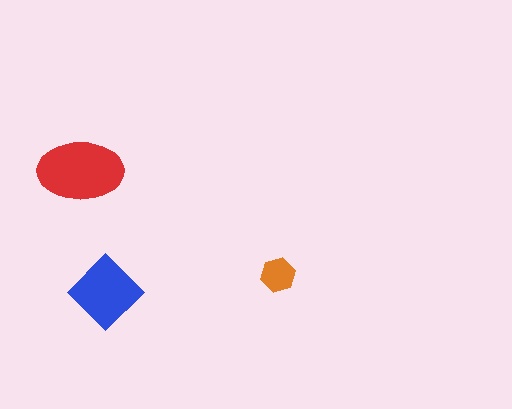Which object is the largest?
The red ellipse.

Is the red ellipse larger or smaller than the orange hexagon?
Larger.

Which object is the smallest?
The orange hexagon.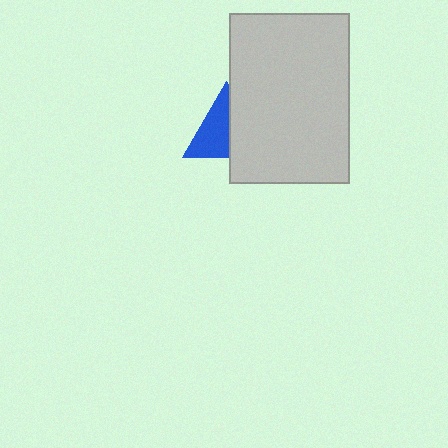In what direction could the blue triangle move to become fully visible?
The blue triangle could move left. That would shift it out from behind the light gray rectangle entirely.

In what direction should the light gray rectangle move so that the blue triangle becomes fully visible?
The light gray rectangle should move right. That is the shortest direction to clear the overlap and leave the blue triangle fully visible.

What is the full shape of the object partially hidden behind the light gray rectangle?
The partially hidden object is a blue triangle.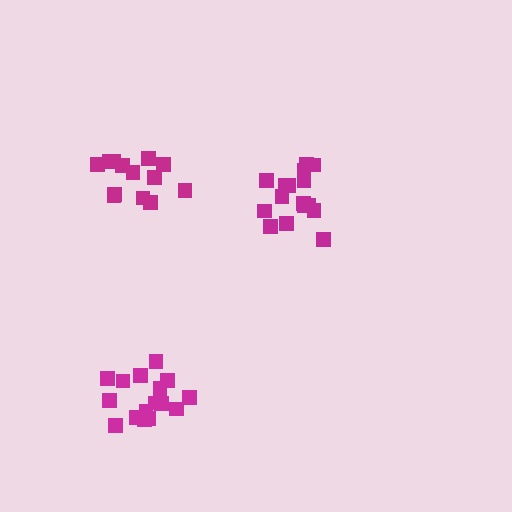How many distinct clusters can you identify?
There are 3 distinct clusters.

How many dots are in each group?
Group 1: 16 dots, Group 2: 16 dots, Group 3: 13 dots (45 total).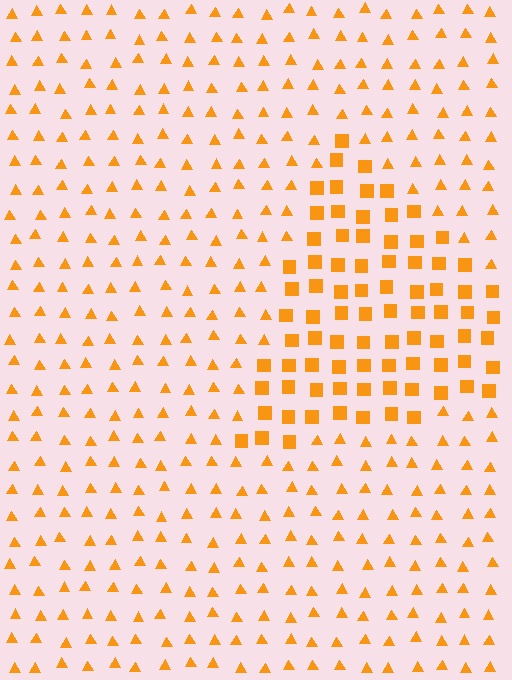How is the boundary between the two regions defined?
The boundary is defined by a change in element shape: squares inside vs. triangles outside. All elements share the same color and spacing.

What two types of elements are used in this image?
The image uses squares inside the triangle region and triangles outside it.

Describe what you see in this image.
The image is filled with small orange elements arranged in a uniform grid. A triangle-shaped region contains squares, while the surrounding area contains triangles. The boundary is defined purely by the change in element shape.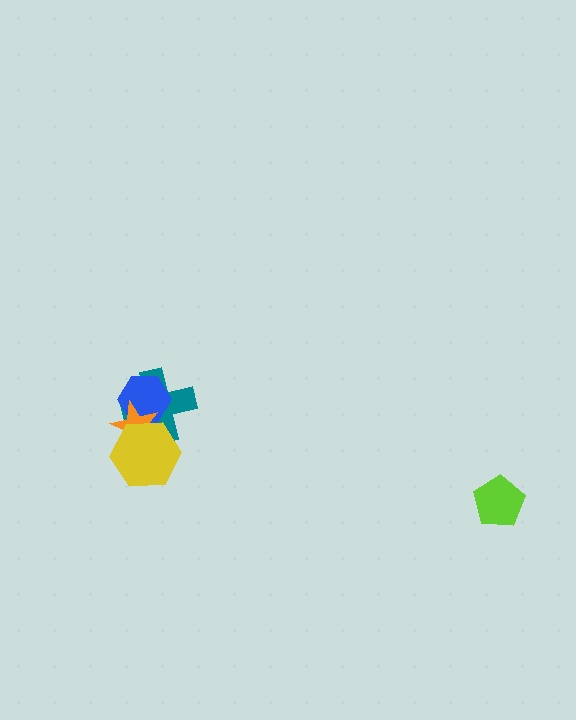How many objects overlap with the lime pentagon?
0 objects overlap with the lime pentagon.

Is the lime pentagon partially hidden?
No, no other shape covers it.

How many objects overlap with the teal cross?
3 objects overlap with the teal cross.